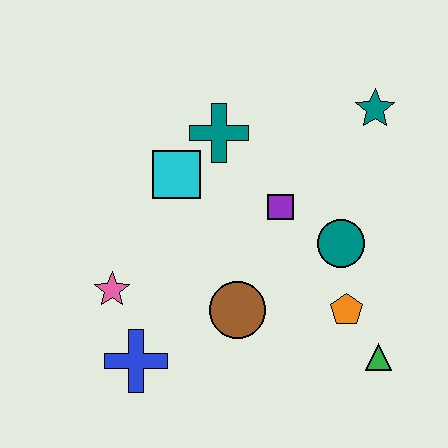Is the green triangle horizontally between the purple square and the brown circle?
No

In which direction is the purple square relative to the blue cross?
The purple square is above the blue cross.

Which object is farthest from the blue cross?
The teal star is farthest from the blue cross.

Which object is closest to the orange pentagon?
The green triangle is closest to the orange pentagon.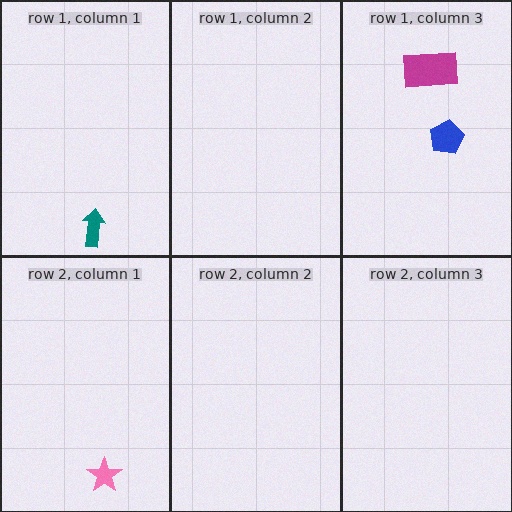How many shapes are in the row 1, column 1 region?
1.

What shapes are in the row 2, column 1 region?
The pink star.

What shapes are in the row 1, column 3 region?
The blue pentagon, the magenta rectangle.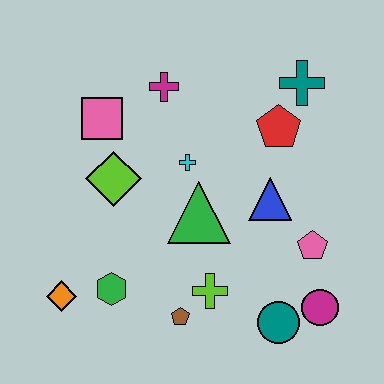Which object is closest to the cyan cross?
The green triangle is closest to the cyan cross.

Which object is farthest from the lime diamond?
The magenta circle is farthest from the lime diamond.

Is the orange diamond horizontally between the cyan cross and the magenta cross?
No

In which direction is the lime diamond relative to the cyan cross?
The lime diamond is to the left of the cyan cross.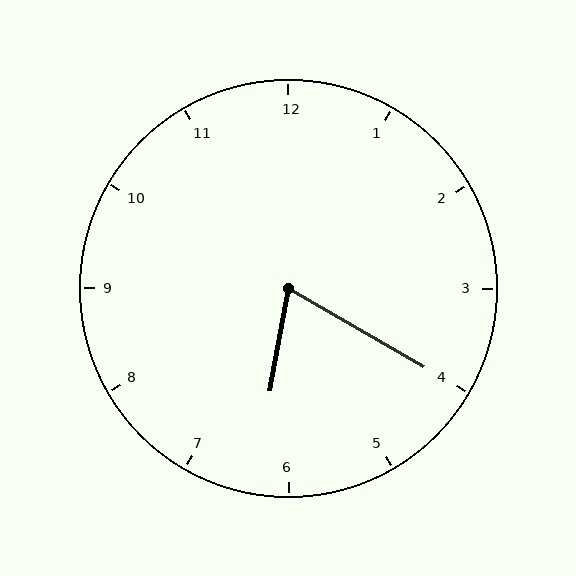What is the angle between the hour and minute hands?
Approximately 70 degrees.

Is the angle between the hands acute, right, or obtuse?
It is acute.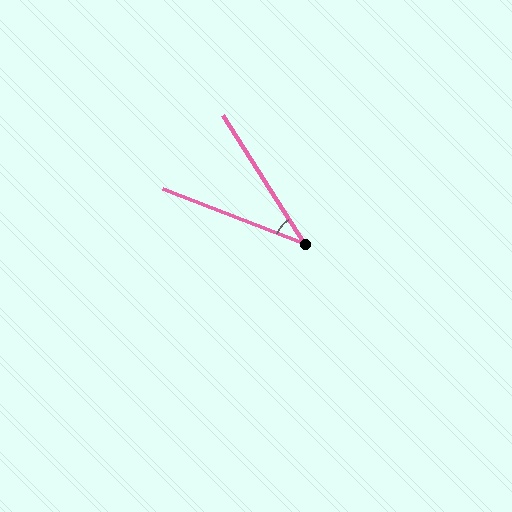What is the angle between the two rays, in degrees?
Approximately 37 degrees.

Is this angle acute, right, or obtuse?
It is acute.